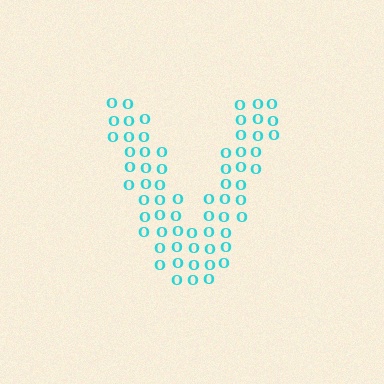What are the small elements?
The small elements are letter O's.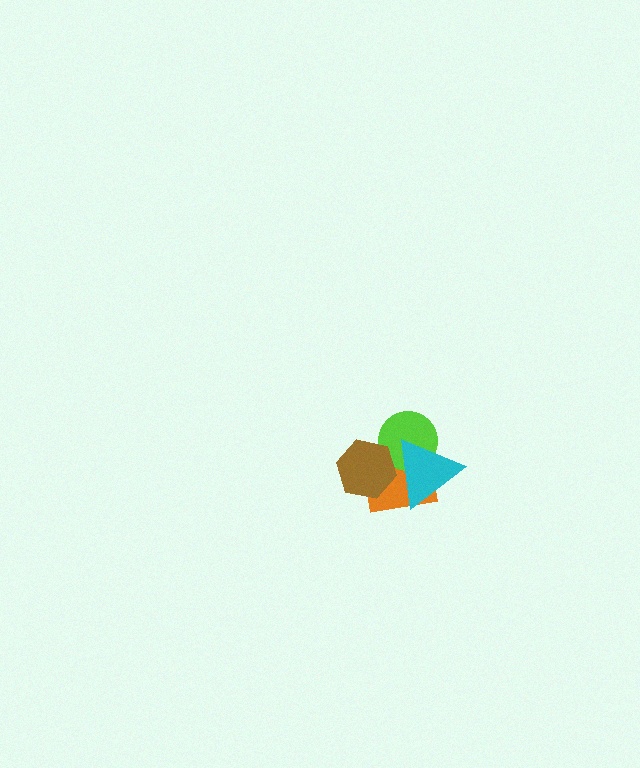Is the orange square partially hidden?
Yes, it is partially covered by another shape.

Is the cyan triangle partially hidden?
No, no other shape covers it.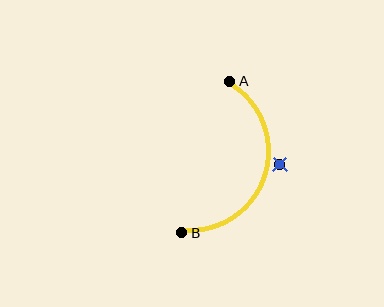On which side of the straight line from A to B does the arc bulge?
The arc bulges to the right of the straight line connecting A and B.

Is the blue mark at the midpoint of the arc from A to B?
No — the blue mark does not lie on the arc at all. It sits slightly outside the curve.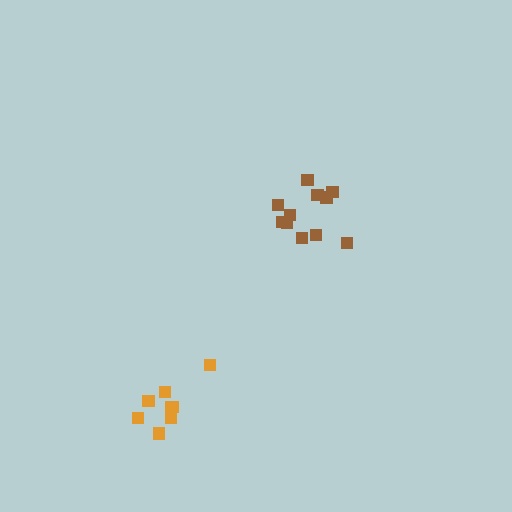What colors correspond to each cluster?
The clusters are colored: brown, orange.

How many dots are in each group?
Group 1: 11 dots, Group 2: 8 dots (19 total).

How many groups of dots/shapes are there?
There are 2 groups.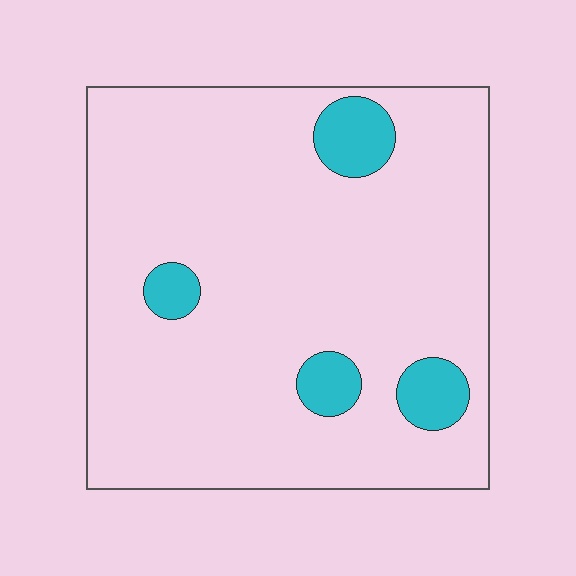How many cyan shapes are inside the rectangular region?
4.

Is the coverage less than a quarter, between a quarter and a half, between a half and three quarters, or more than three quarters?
Less than a quarter.